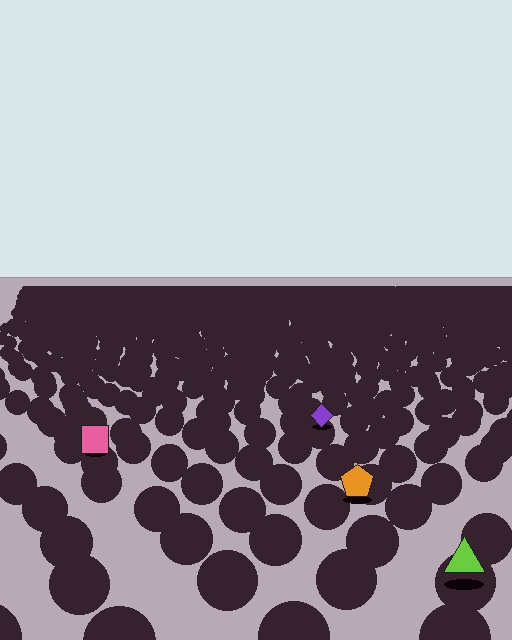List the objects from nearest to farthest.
From nearest to farthest: the lime triangle, the orange pentagon, the pink square, the purple diamond.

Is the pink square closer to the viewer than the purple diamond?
Yes. The pink square is closer — you can tell from the texture gradient: the ground texture is coarser near it.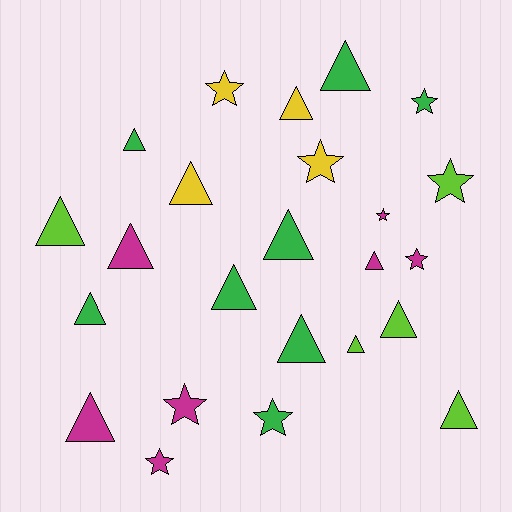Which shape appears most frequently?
Triangle, with 15 objects.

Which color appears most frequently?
Green, with 8 objects.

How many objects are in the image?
There are 24 objects.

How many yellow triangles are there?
There are 2 yellow triangles.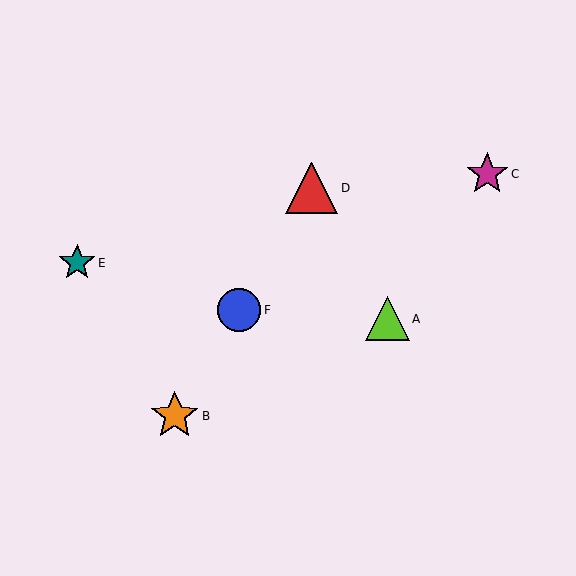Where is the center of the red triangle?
The center of the red triangle is at (312, 188).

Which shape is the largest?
The red triangle (labeled D) is the largest.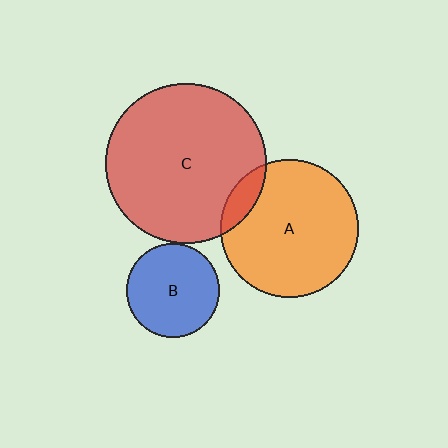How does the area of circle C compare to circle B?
Approximately 2.9 times.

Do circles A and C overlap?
Yes.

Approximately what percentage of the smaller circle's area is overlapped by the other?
Approximately 10%.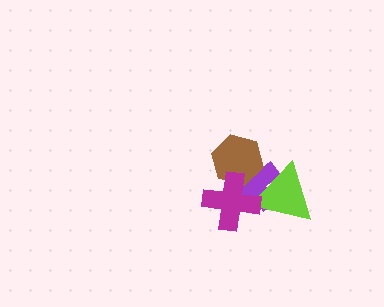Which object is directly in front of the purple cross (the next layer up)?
The brown hexagon is directly in front of the purple cross.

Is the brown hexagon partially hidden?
Yes, it is partially covered by another shape.